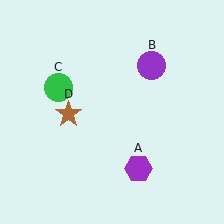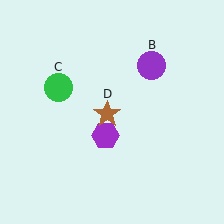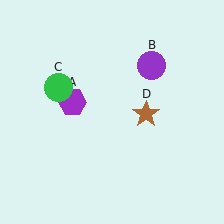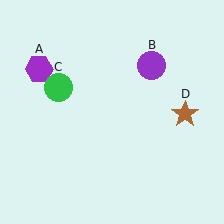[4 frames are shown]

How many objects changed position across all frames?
2 objects changed position: purple hexagon (object A), brown star (object D).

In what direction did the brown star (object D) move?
The brown star (object D) moved right.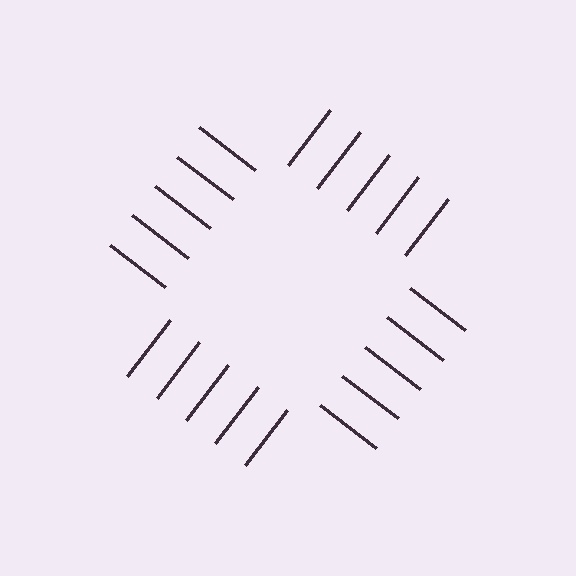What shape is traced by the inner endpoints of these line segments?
An illusory square — the line segments terminate on its edges but no continuous stroke is drawn.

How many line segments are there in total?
20 — 5 along each of the 4 edges.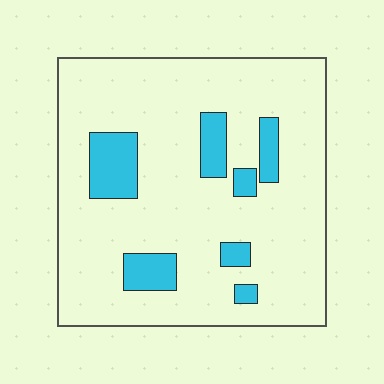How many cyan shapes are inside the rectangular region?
7.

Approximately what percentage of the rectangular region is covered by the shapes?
Approximately 15%.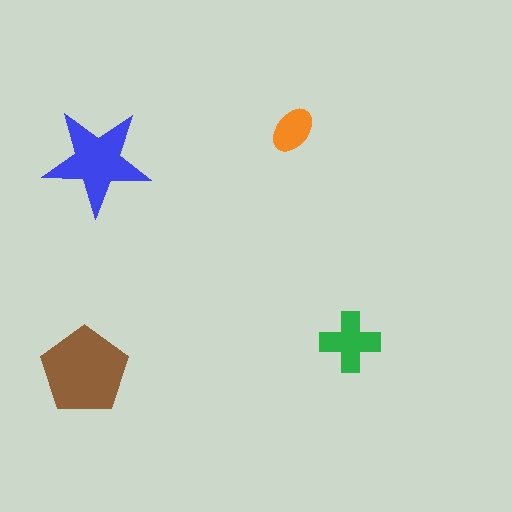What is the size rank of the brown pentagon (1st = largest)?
1st.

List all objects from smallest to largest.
The orange ellipse, the green cross, the blue star, the brown pentagon.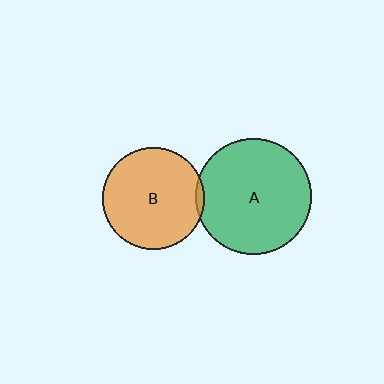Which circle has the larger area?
Circle A (green).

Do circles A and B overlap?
Yes.